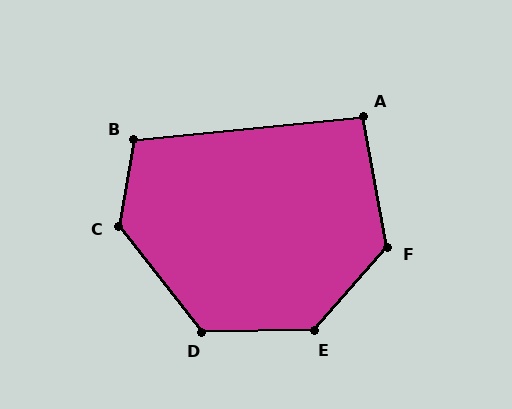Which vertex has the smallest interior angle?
A, at approximately 95 degrees.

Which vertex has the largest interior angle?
C, at approximately 133 degrees.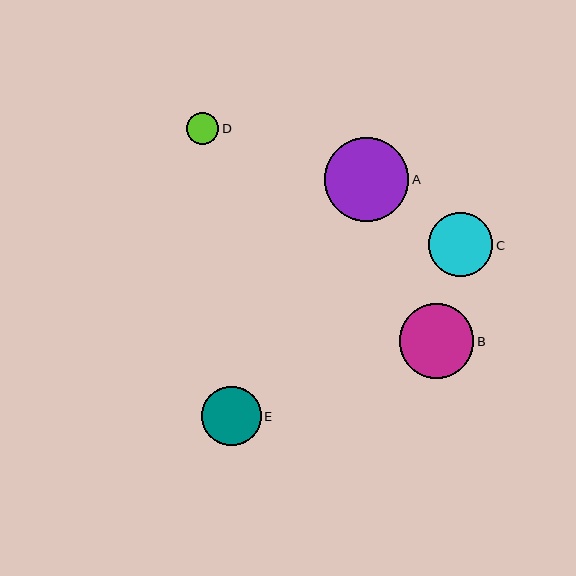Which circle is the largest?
Circle A is the largest with a size of approximately 84 pixels.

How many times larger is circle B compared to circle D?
Circle B is approximately 2.3 times the size of circle D.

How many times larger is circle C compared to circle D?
Circle C is approximately 2.0 times the size of circle D.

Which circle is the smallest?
Circle D is the smallest with a size of approximately 32 pixels.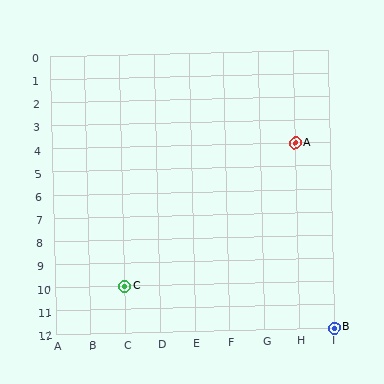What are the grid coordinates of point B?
Point B is at grid coordinates (I, 12).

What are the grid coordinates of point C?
Point C is at grid coordinates (C, 10).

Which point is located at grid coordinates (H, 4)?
Point A is at (H, 4).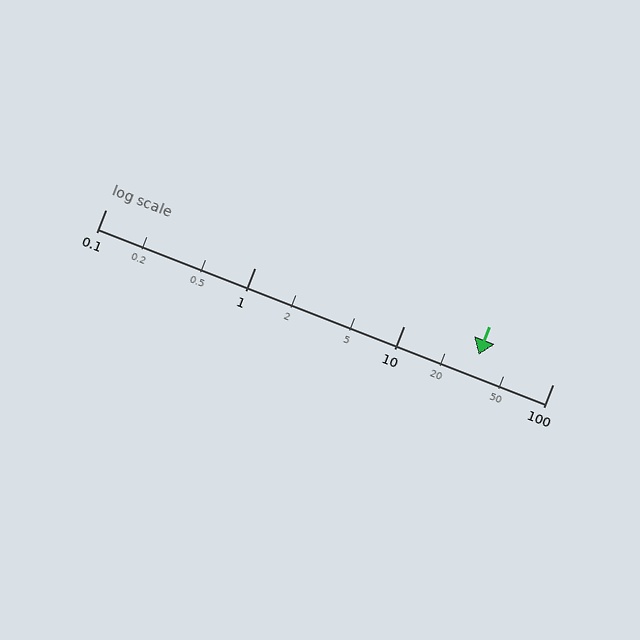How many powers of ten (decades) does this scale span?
The scale spans 3 decades, from 0.1 to 100.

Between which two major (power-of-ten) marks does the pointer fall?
The pointer is between 10 and 100.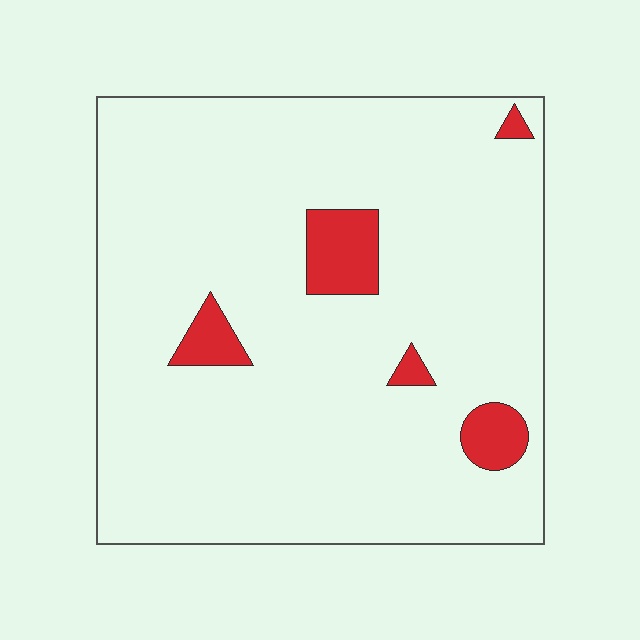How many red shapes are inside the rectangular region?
5.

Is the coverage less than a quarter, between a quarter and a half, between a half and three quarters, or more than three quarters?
Less than a quarter.